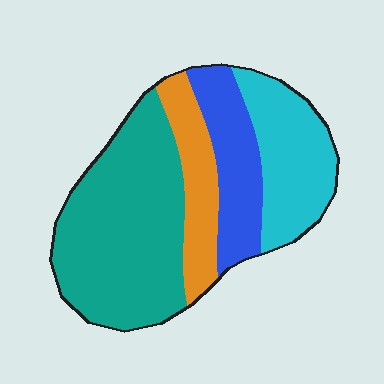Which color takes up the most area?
Teal, at roughly 45%.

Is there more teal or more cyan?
Teal.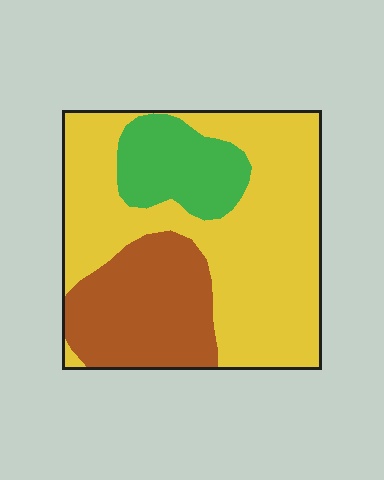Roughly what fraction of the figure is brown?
Brown covers 26% of the figure.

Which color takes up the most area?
Yellow, at roughly 60%.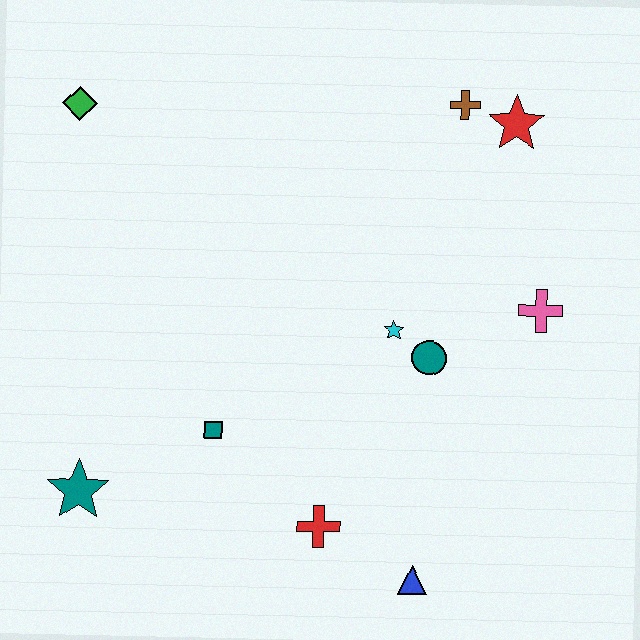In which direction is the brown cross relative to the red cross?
The brown cross is above the red cross.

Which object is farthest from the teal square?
The red star is farthest from the teal square.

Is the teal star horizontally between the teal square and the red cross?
No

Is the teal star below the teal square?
Yes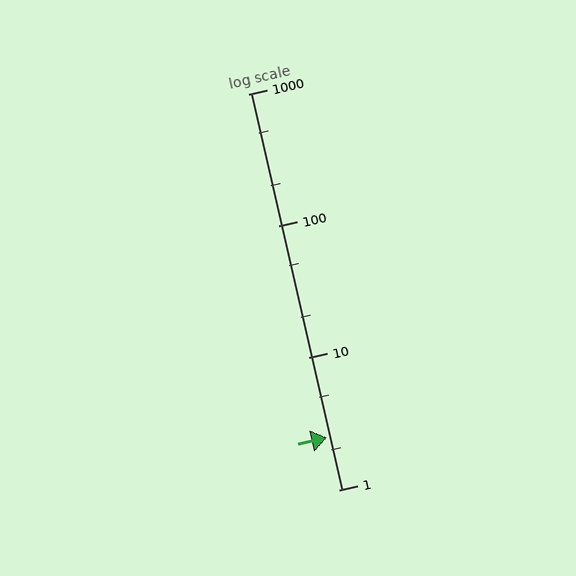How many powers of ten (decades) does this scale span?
The scale spans 3 decades, from 1 to 1000.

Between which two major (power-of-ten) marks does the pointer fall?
The pointer is between 1 and 10.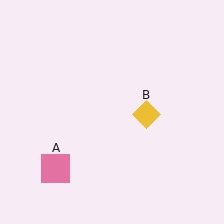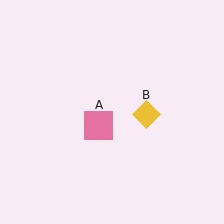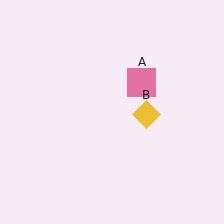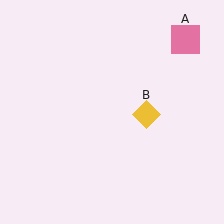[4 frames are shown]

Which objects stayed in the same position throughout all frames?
Yellow diamond (object B) remained stationary.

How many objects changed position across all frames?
1 object changed position: pink square (object A).